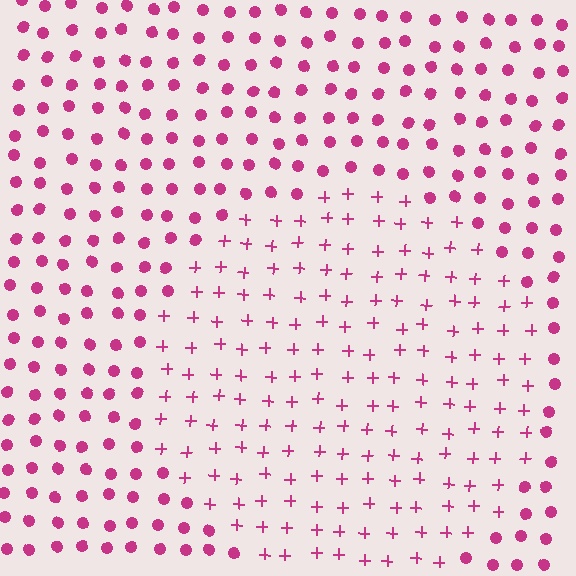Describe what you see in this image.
The image is filled with small magenta elements arranged in a uniform grid. A circle-shaped region contains plus signs, while the surrounding area contains circles. The boundary is defined purely by the change in element shape.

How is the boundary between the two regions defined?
The boundary is defined by a change in element shape: plus signs inside vs. circles outside. All elements share the same color and spacing.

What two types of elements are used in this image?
The image uses plus signs inside the circle region and circles outside it.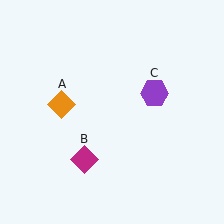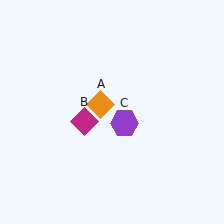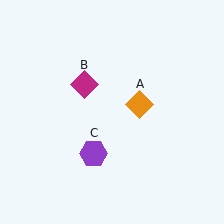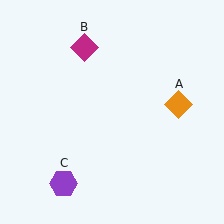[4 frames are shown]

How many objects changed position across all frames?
3 objects changed position: orange diamond (object A), magenta diamond (object B), purple hexagon (object C).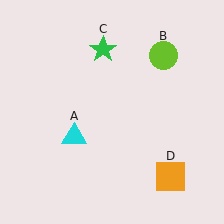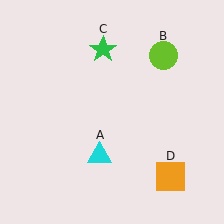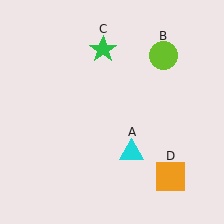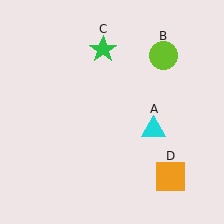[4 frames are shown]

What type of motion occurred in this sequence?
The cyan triangle (object A) rotated counterclockwise around the center of the scene.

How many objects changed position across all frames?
1 object changed position: cyan triangle (object A).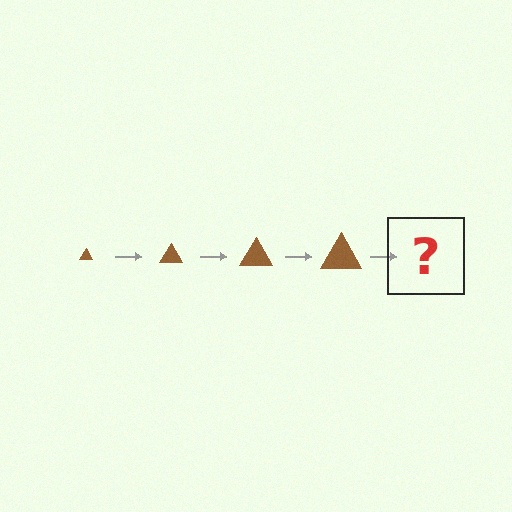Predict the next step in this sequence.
The next step is a brown triangle, larger than the previous one.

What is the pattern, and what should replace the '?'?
The pattern is that the triangle gets progressively larger each step. The '?' should be a brown triangle, larger than the previous one.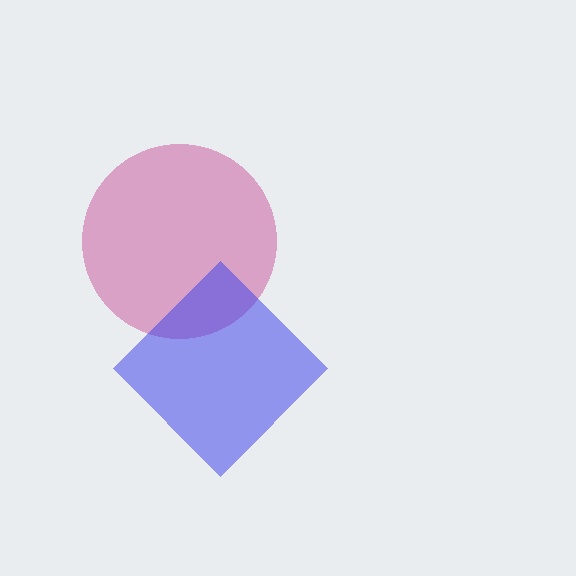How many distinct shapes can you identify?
There are 2 distinct shapes: a magenta circle, a blue diamond.